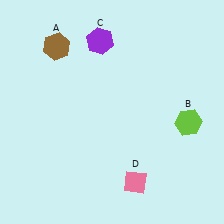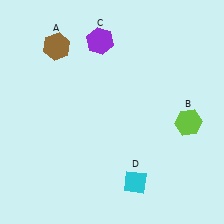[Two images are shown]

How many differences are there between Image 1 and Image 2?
There is 1 difference between the two images.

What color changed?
The diamond (D) changed from pink in Image 1 to cyan in Image 2.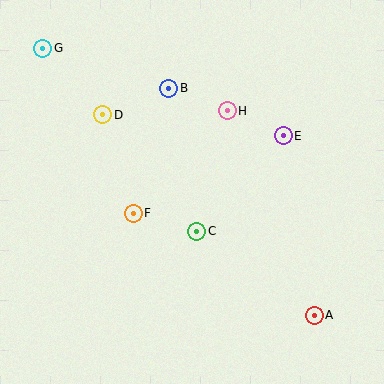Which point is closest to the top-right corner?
Point E is closest to the top-right corner.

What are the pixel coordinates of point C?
Point C is at (197, 231).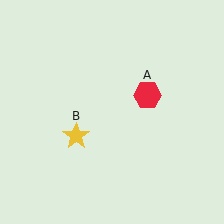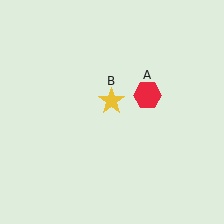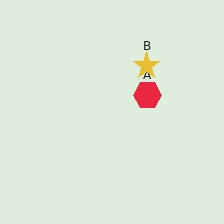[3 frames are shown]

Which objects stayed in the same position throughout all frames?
Red hexagon (object A) remained stationary.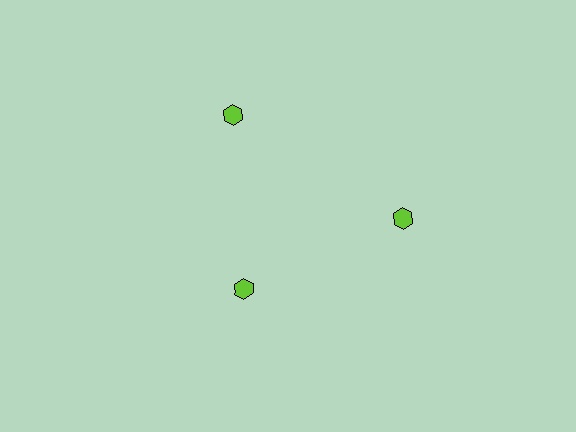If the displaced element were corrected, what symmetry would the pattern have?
It would have 3-fold rotational symmetry — the pattern would map onto itself every 120 degrees.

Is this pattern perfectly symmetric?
No. The 3 lime hexagons are arranged in a ring, but one element near the 7 o'clock position is pulled inward toward the center, breaking the 3-fold rotational symmetry.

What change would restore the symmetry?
The symmetry would be restored by moving it outward, back onto the ring so that all 3 hexagons sit at equal angles and equal distance from the center.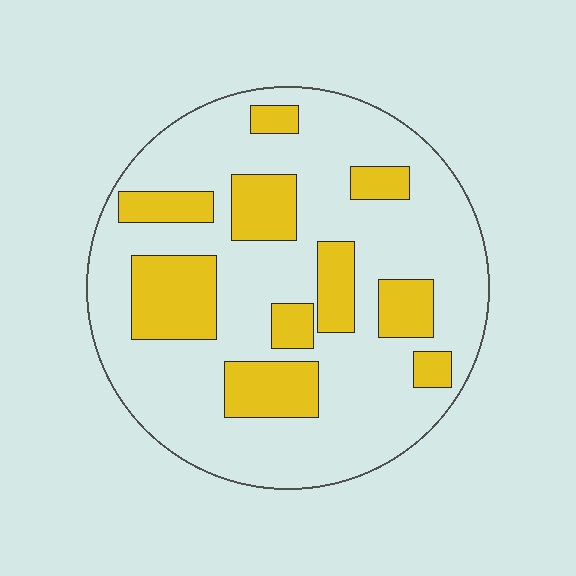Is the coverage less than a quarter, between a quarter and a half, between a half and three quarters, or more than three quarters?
Between a quarter and a half.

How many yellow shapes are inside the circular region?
10.